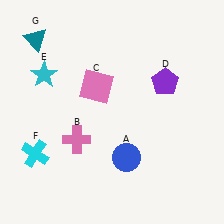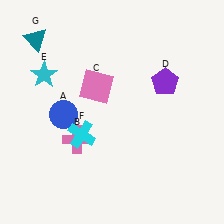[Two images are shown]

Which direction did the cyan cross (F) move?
The cyan cross (F) moved right.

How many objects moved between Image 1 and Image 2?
2 objects moved between the two images.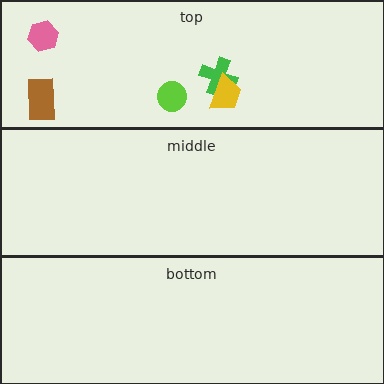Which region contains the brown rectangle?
The top region.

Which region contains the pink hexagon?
The top region.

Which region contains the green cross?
The top region.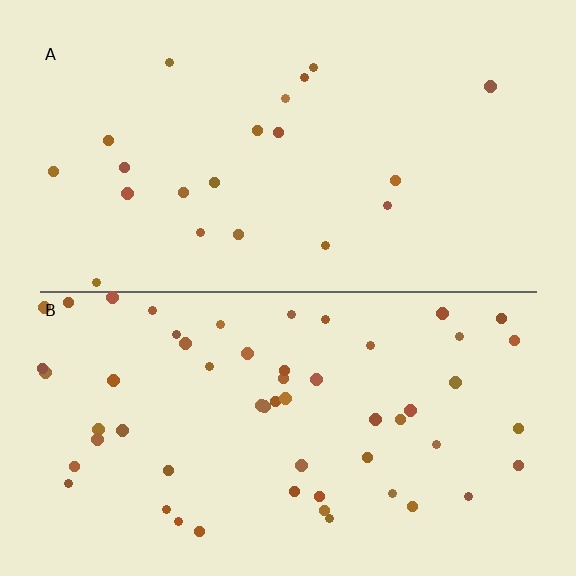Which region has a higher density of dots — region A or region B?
B (the bottom).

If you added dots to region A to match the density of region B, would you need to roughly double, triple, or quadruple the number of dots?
Approximately triple.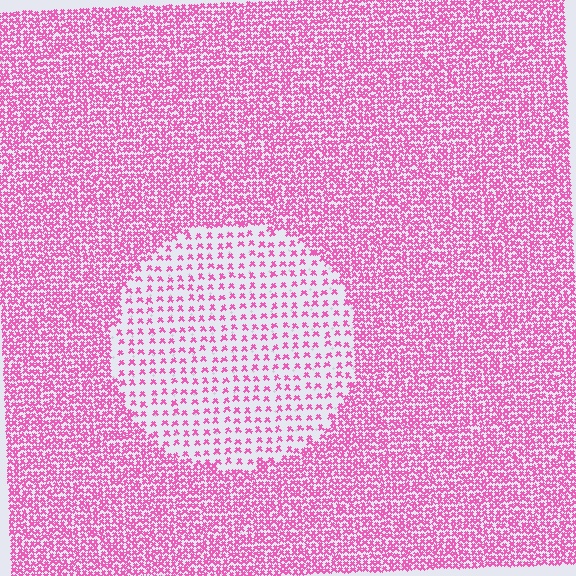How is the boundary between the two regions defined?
The boundary is defined by a change in element density (approximately 2.6x ratio). All elements are the same color, size, and shape.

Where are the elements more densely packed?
The elements are more densely packed outside the circle boundary.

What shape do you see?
I see a circle.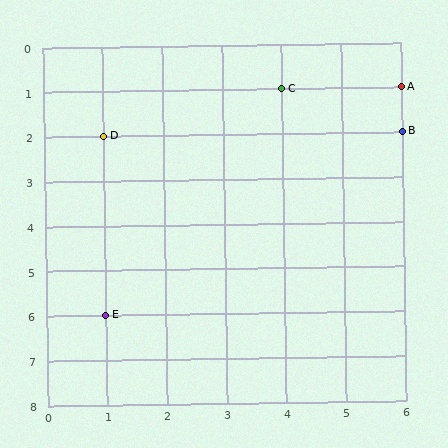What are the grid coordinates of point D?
Point D is at grid coordinates (1, 2).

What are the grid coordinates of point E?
Point E is at grid coordinates (1, 6).